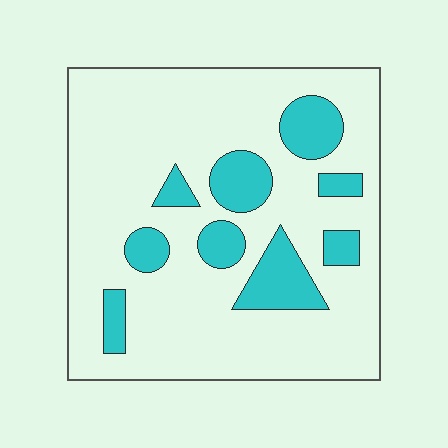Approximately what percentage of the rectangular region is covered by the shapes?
Approximately 20%.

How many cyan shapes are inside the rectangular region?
9.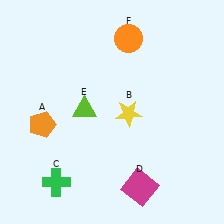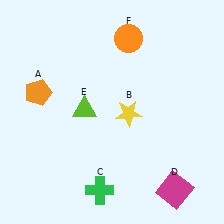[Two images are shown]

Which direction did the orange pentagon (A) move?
The orange pentagon (A) moved up.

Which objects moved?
The objects that moved are: the orange pentagon (A), the green cross (C), the magenta square (D).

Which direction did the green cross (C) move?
The green cross (C) moved right.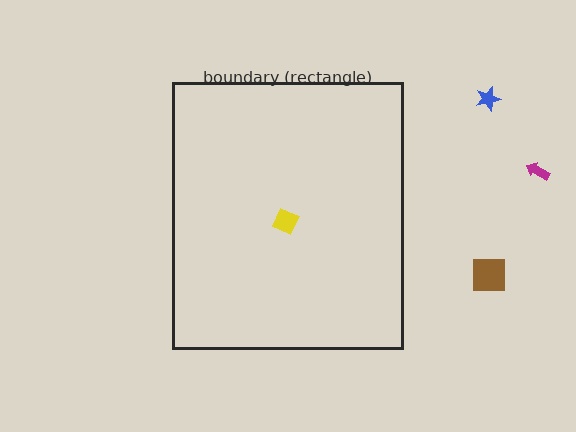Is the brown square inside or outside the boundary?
Outside.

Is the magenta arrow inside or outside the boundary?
Outside.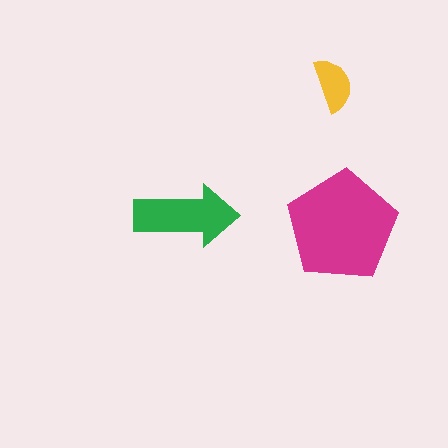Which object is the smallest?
The yellow semicircle.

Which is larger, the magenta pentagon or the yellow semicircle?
The magenta pentagon.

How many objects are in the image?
There are 3 objects in the image.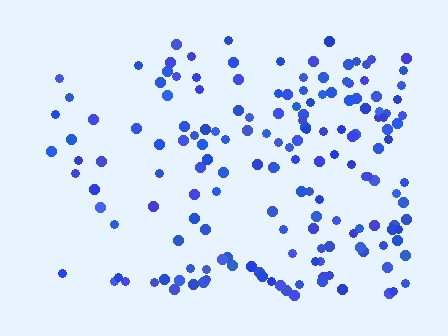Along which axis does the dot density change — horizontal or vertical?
Horizontal.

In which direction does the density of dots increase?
From left to right, with the right side densest.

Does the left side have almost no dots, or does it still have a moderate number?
Still a moderate number, just noticeably fewer than the right.